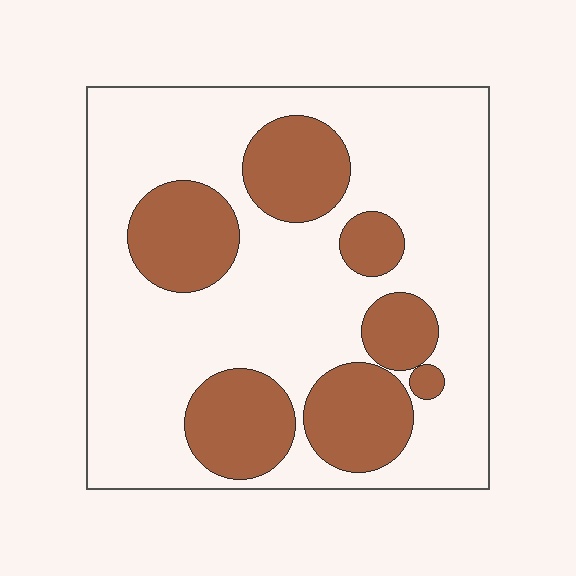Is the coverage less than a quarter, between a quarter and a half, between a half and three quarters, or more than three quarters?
Between a quarter and a half.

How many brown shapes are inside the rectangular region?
7.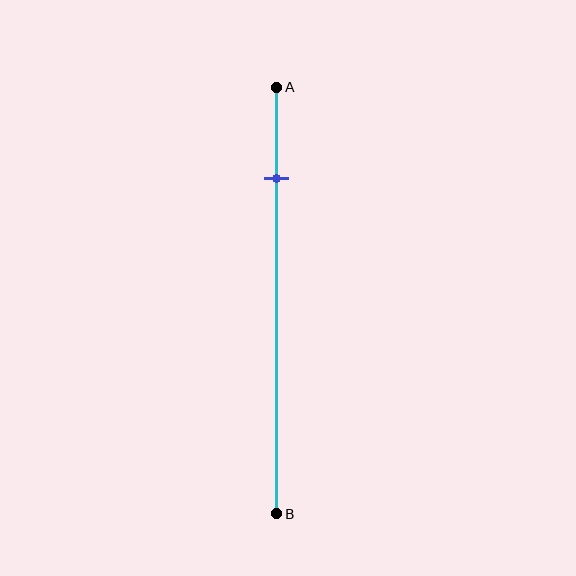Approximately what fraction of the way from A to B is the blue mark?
The blue mark is approximately 20% of the way from A to B.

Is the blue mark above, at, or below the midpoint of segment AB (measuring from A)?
The blue mark is above the midpoint of segment AB.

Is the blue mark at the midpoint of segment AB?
No, the mark is at about 20% from A, not at the 50% midpoint.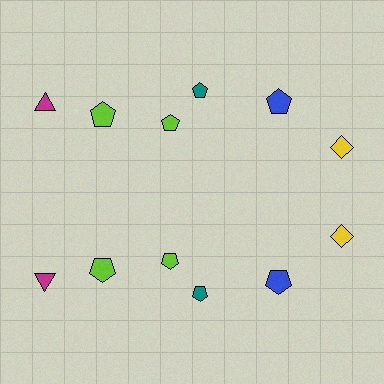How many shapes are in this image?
There are 12 shapes in this image.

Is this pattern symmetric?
Yes, this pattern has bilateral (reflection) symmetry.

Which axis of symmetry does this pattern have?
The pattern has a horizontal axis of symmetry running through the center of the image.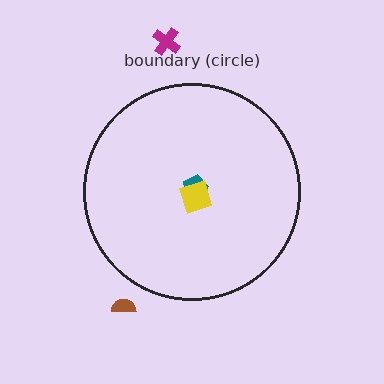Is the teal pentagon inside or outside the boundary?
Inside.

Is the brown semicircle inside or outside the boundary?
Outside.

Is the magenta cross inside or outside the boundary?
Outside.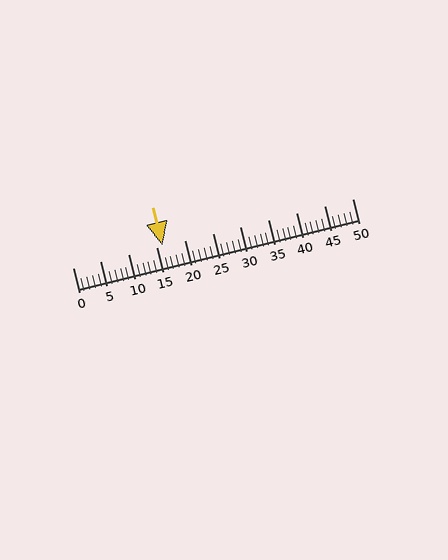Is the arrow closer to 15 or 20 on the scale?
The arrow is closer to 15.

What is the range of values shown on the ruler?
The ruler shows values from 0 to 50.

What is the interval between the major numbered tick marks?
The major tick marks are spaced 5 units apart.